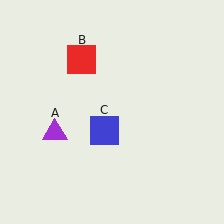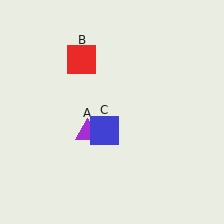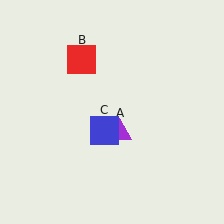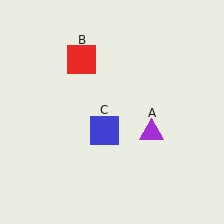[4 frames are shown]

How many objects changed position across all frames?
1 object changed position: purple triangle (object A).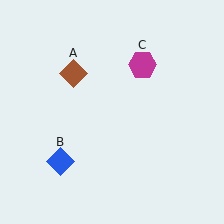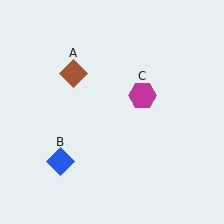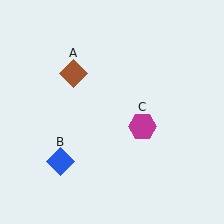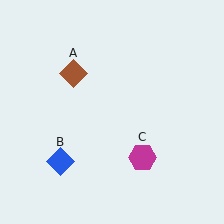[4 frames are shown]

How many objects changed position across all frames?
1 object changed position: magenta hexagon (object C).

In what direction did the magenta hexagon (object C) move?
The magenta hexagon (object C) moved down.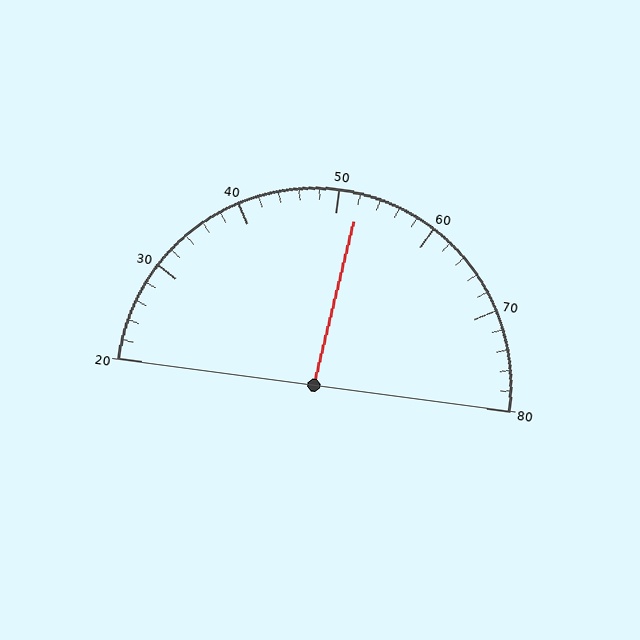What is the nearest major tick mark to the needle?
The nearest major tick mark is 50.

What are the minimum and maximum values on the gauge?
The gauge ranges from 20 to 80.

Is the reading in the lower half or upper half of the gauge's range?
The reading is in the upper half of the range (20 to 80).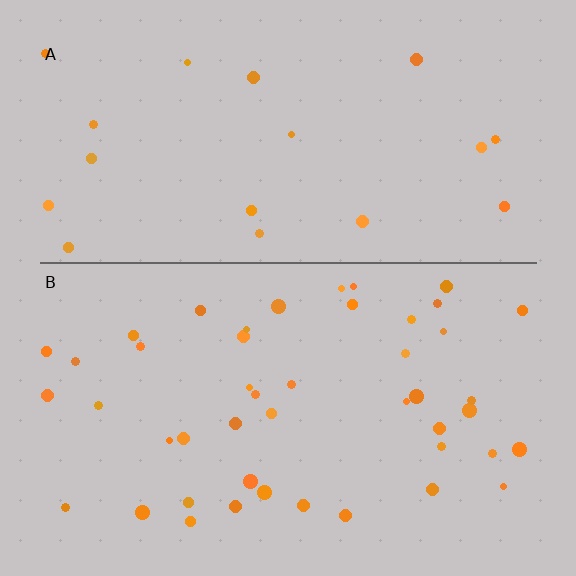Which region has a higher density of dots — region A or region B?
B (the bottom).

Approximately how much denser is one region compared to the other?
Approximately 2.4× — region B over region A.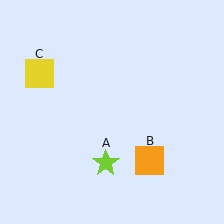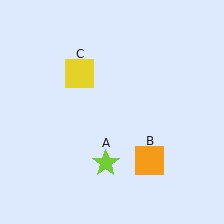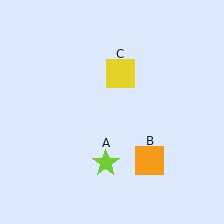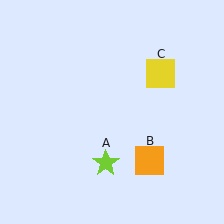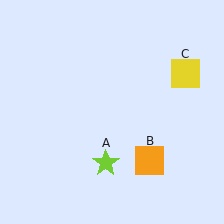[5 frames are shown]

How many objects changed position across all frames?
1 object changed position: yellow square (object C).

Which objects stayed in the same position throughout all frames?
Lime star (object A) and orange square (object B) remained stationary.